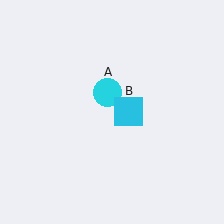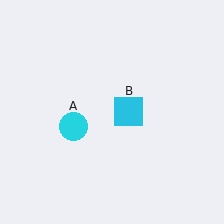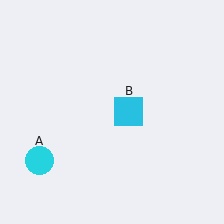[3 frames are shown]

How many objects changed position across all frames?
1 object changed position: cyan circle (object A).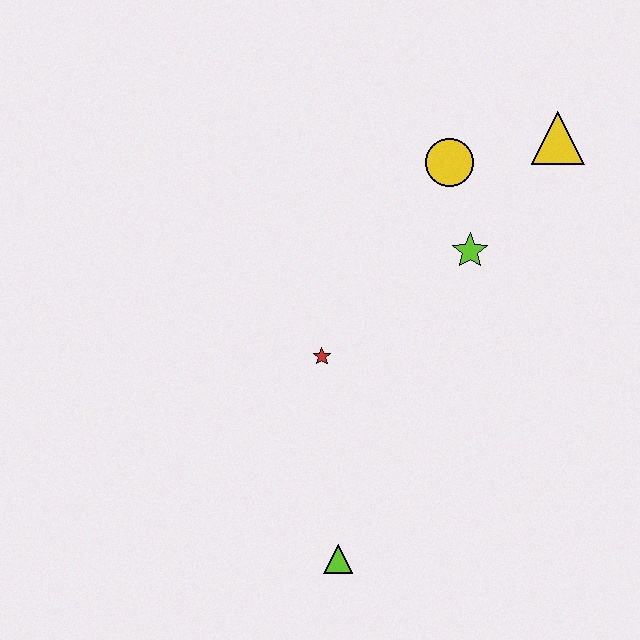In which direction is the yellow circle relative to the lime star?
The yellow circle is above the lime star.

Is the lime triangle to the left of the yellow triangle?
Yes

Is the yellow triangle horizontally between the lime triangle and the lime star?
No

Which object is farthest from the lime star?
The lime triangle is farthest from the lime star.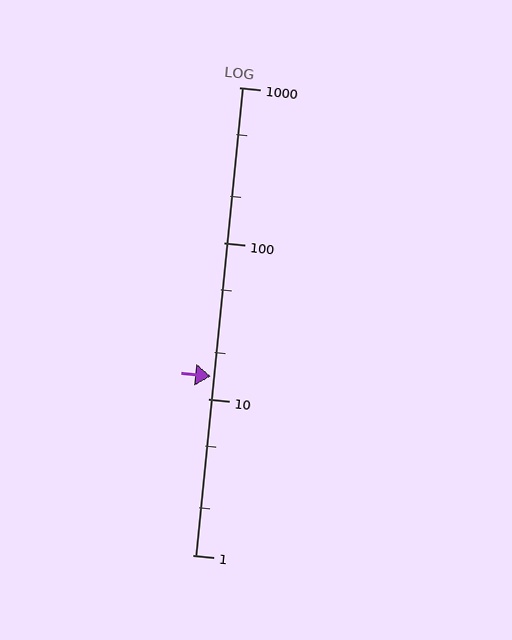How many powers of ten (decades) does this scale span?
The scale spans 3 decades, from 1 to 1000.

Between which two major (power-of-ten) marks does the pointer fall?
The pointer is between 10 and 100.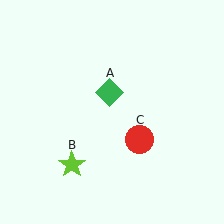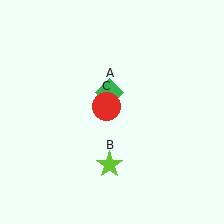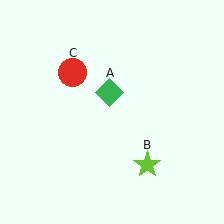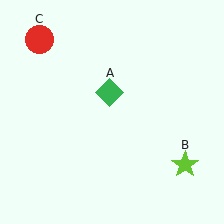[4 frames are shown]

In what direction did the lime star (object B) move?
The lime star (object B) moved right.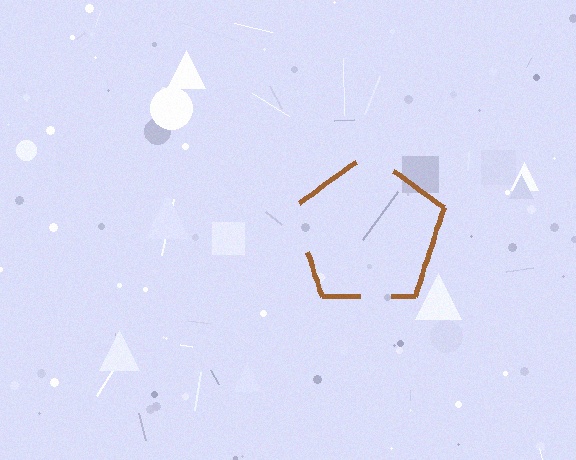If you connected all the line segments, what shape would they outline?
They would outline a pentagon.